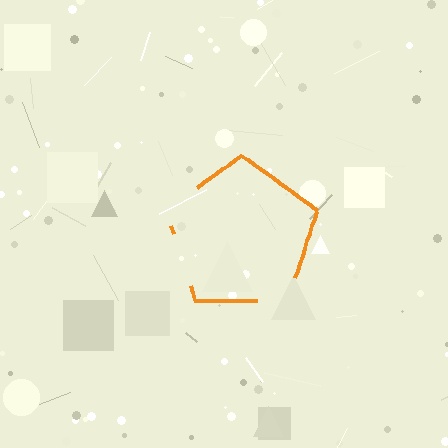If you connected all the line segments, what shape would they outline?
They would outline a pentagon.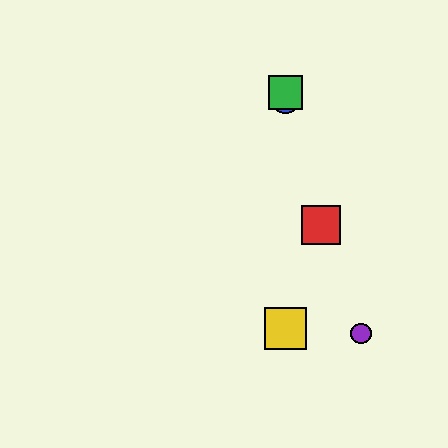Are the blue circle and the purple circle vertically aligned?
No, the blue circle is at x≈286 and the purple circle is at x≈361.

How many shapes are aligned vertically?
3 shapes (the blue circle, the green square, the yellow square) are aligned vertically.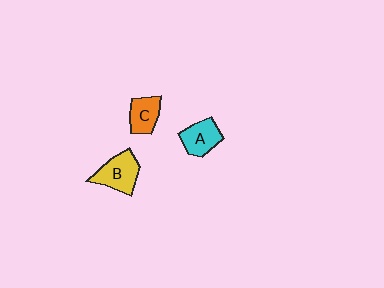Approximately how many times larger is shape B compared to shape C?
Approximately 1.3 times.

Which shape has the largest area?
Shape B (yellow).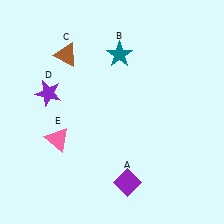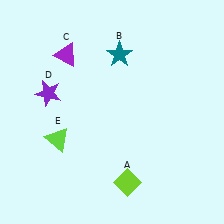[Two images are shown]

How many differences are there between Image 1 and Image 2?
There are 3 differences between the two images.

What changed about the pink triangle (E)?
In Image 1, E is pink. In Image 2, it changed to lime.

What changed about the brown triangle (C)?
In Image 1, C is brown. In Image 2, it changed to purple.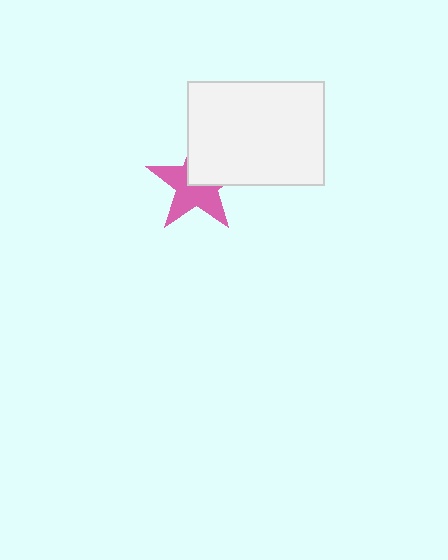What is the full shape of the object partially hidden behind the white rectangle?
The partially hidden object is a pink star.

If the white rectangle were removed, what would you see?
You would see the complete pink star.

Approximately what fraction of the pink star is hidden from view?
Roughly 40% of the pink star is hidden behind the white rectangle.